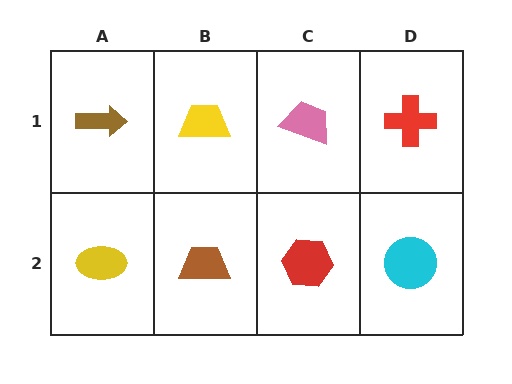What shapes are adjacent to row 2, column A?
A brown arrow (row 1, column A), a brown trapezoid (row 2, column B).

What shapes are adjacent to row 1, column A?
A yellow ellipse (row 2, column A), a yellow trapezoid (row 1, column B).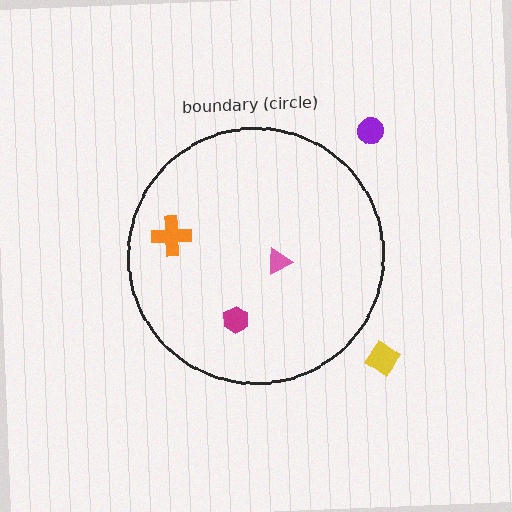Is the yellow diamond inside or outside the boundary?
Outside.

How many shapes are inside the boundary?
3 inside, 2 outside.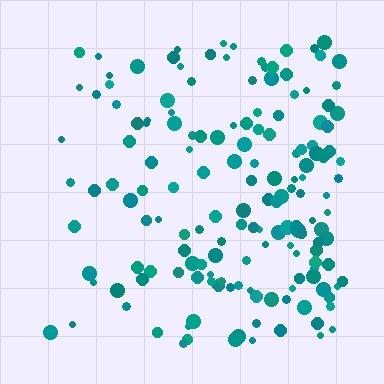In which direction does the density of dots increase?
From left to right, with the right side densest.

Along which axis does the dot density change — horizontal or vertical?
Horizontal.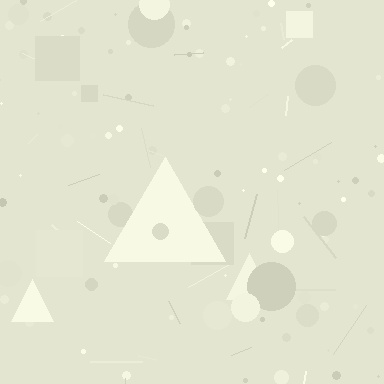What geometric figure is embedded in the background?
A triangle is embedded in the background.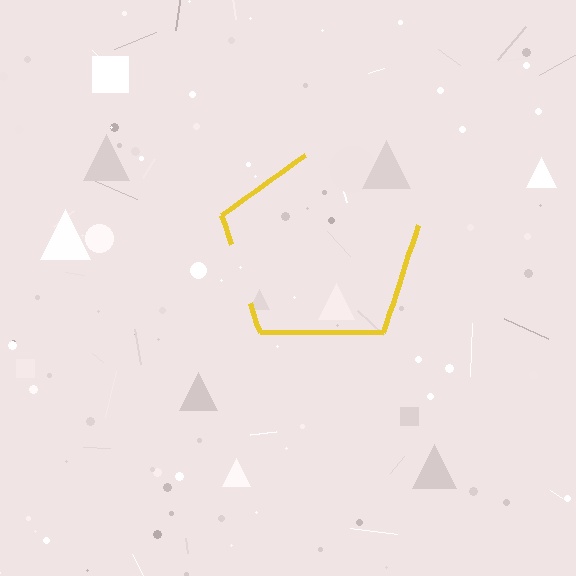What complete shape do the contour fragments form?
The contour fragments form a pentagon.